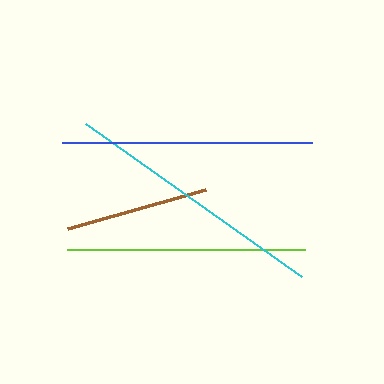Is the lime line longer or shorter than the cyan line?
The cyan line is longer than the lime line.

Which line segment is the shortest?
The brown line is the shortest at approximately 143 pixels.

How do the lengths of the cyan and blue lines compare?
The cyan and blue lines are approximately the same length.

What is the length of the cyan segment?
The cyan segment is approximately 265 pixels long.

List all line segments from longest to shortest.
From longest to shortest: cyan, blue, lime, brown.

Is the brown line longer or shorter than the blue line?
The blue line is longer than the brown line.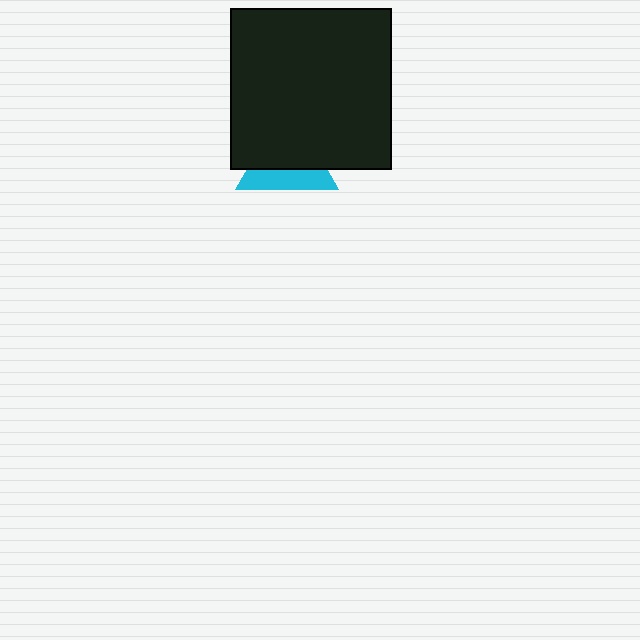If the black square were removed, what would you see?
You would see the complete cyan triangle.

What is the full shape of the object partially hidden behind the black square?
The partially hidden object is a cyan triangle.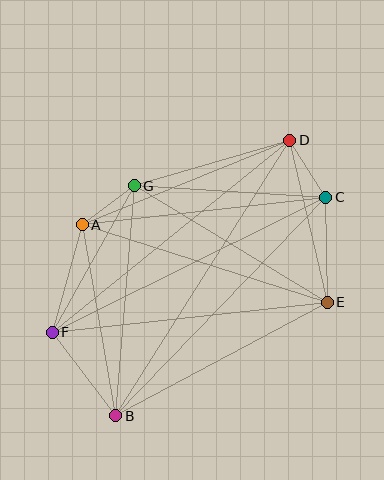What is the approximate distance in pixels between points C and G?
The distance between C and G is approximately 192 pixels.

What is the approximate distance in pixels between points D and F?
The distance between D and F is approximately 306 pixels.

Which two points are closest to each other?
Points A and G are closest to each other.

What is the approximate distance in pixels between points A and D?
The distance between A and D is approximately 224 pixels.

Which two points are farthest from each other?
Points B and D are farthest from each other.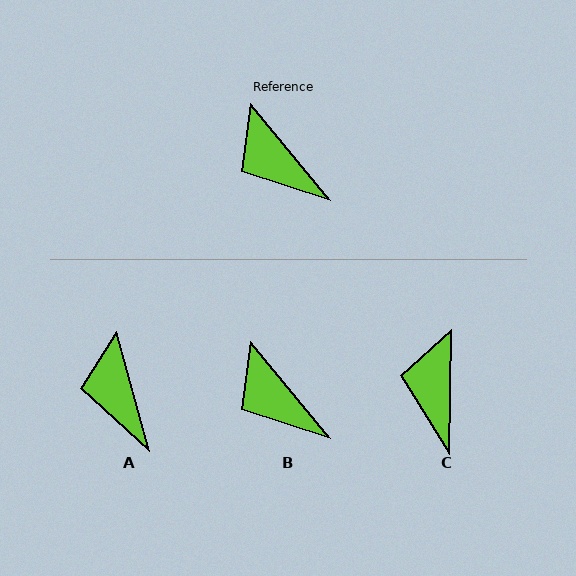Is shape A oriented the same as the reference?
No, it is off by about 24 degrees.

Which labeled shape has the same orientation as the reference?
B.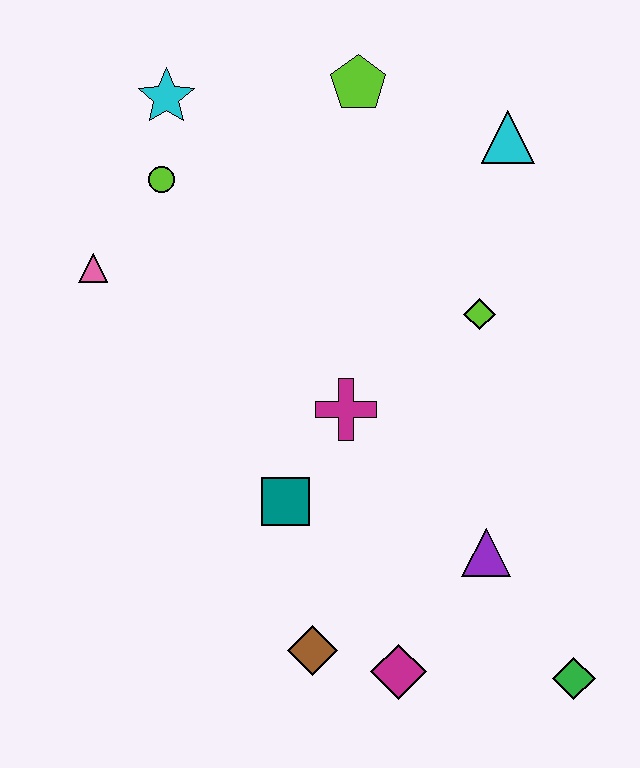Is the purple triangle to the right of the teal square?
Yes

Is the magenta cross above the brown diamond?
Yes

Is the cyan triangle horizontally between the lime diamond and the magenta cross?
No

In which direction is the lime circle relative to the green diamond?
The lime circle is above the green diamond.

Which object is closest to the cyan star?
The lime circle is closest to the cyan star.